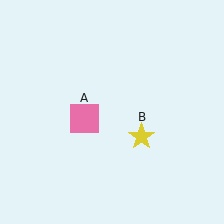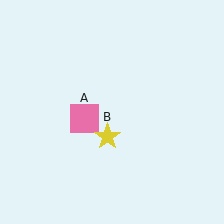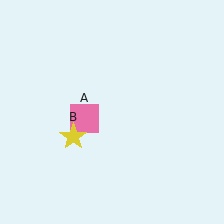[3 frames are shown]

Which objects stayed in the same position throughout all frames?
Pink square (object A) remained stationary.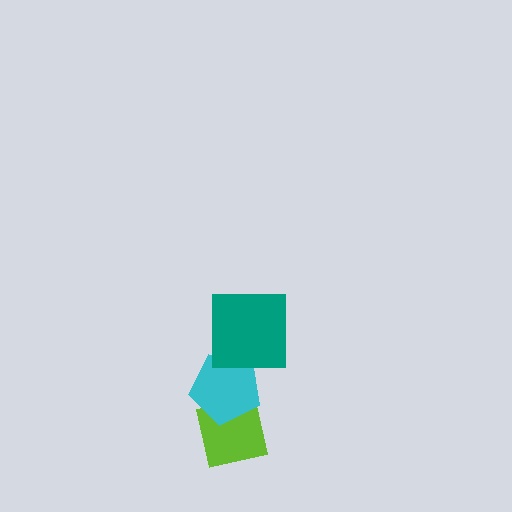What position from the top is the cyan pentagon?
The cyan pentagon is 2nd from the top.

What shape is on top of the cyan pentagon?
The teal square is on top of the cyan pentagon.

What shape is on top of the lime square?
The cyan pentagon is on top of the lime square.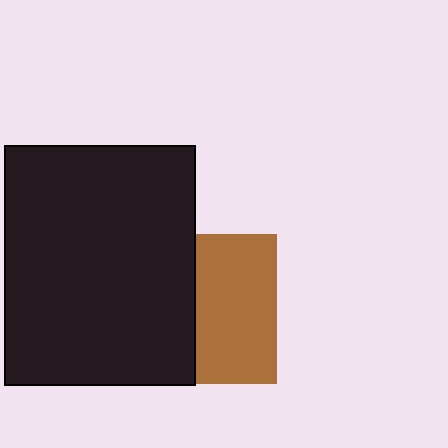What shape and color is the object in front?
The object in front is a black rectangle.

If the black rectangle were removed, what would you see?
You would see the complete brown square.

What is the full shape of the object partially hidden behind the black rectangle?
The partially hidden object is a brown square.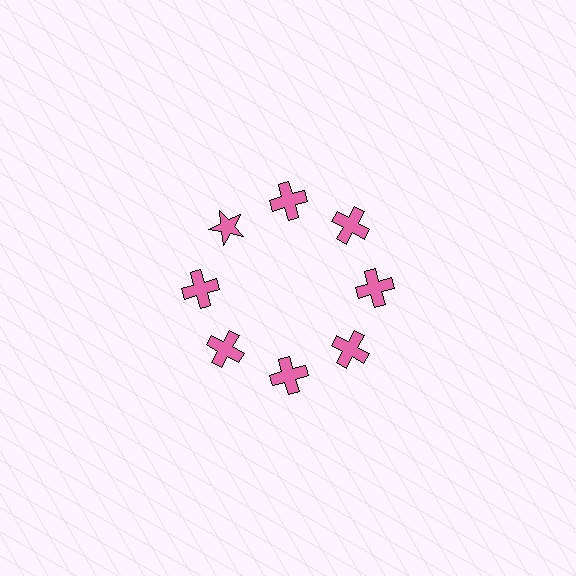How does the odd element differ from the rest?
It has a different shape: star instead of cross.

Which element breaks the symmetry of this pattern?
The pink star at roughly the 10 o'clock position breaks the symmetry. All other shapes are pink crosses.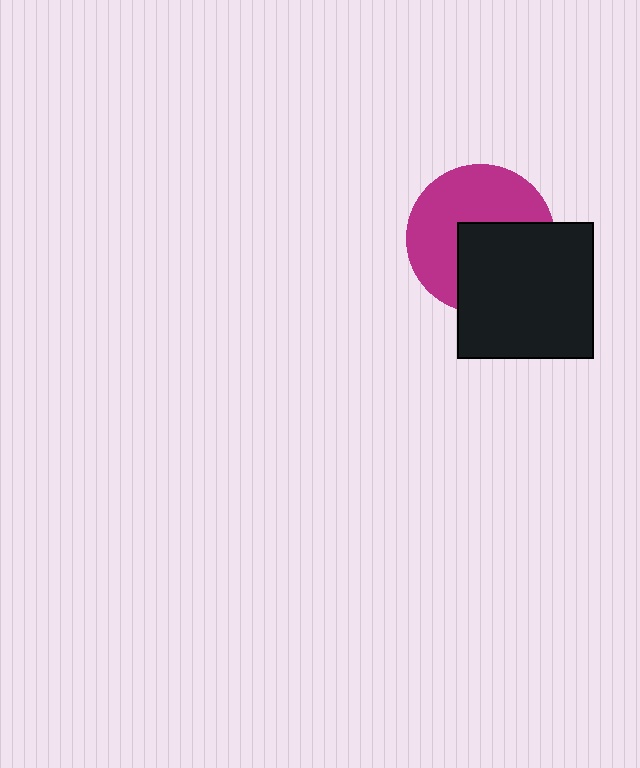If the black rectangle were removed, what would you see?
You would see the complete magenta circle.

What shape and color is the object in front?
The object in front is a black rectangle.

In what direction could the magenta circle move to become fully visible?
The magenta circle could move toward the upper-left. That would shift it out from behind the black rectangle entirely.